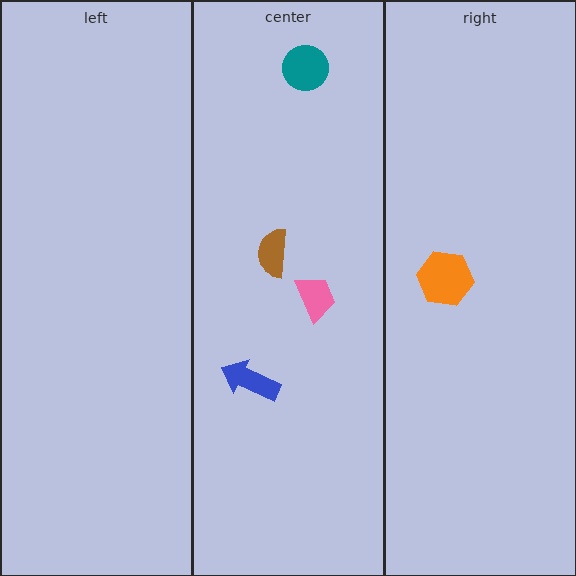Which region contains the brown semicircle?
The center region.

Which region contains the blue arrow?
The center region.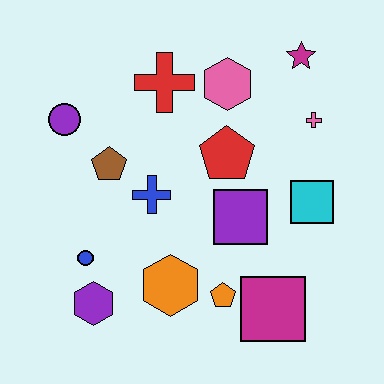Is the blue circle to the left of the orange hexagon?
Yes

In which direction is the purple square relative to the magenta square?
The purple square is above the magenta square.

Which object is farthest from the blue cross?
The magenta star is farthest from the blue cross.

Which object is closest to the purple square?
The red pentagon is closest to the purple square.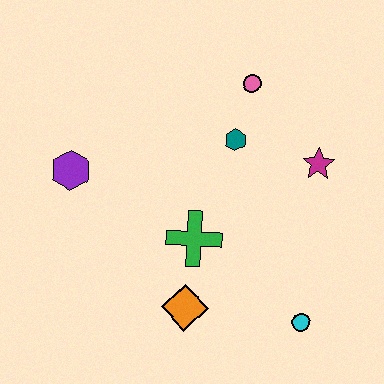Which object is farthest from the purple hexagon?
The cyan circle is farthest from the purple hexagon.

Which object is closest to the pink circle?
The teal hexagon is closest to the pink circle.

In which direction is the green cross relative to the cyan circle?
The green cross is to the left of the cyan circle.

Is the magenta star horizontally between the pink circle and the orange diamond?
No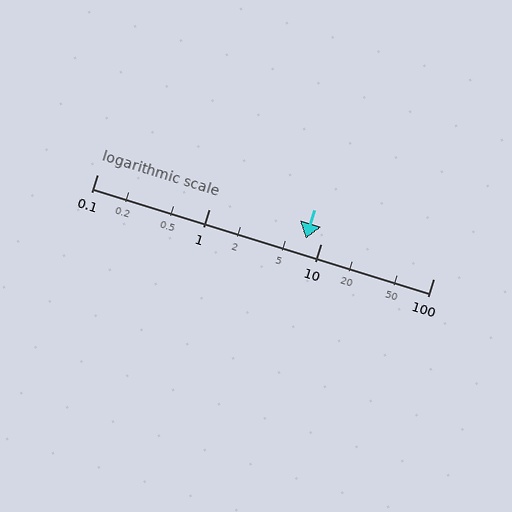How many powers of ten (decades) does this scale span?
The scale spans 3 decades, from 0.1 to 100.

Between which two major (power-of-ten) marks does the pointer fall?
The pointer is between 1 and 10.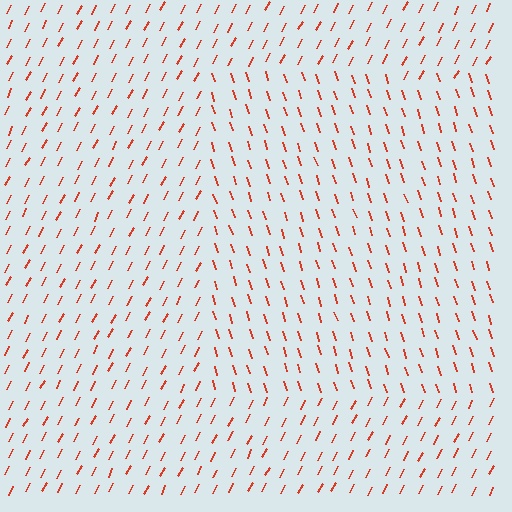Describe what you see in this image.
The image is filled with small red line segments. A rectangle region in the image has lines oriented differently from the surrounding lines, creating a visible texture boundary.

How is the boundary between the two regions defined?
The boundary is defined purely by a change in line orientation (approximately 45 degrees difference). All lines are the same color and thickness.